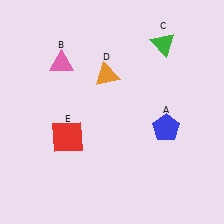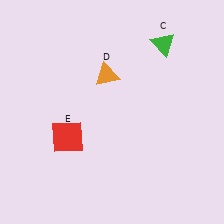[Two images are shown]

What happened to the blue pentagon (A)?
The blue pentagon (A) was removed in Image 2. It was in the bottom-right area of Image 1.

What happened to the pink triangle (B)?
The pink triangle (B) was removed in Image 2. It was in the top-left area of Image 1.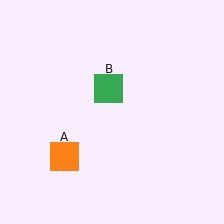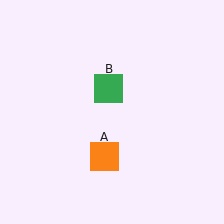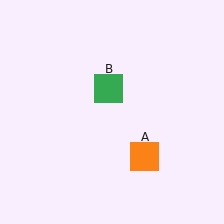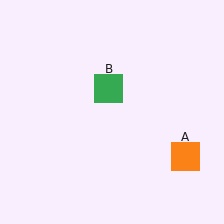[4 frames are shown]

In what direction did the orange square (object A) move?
The orange square (object A) moved right.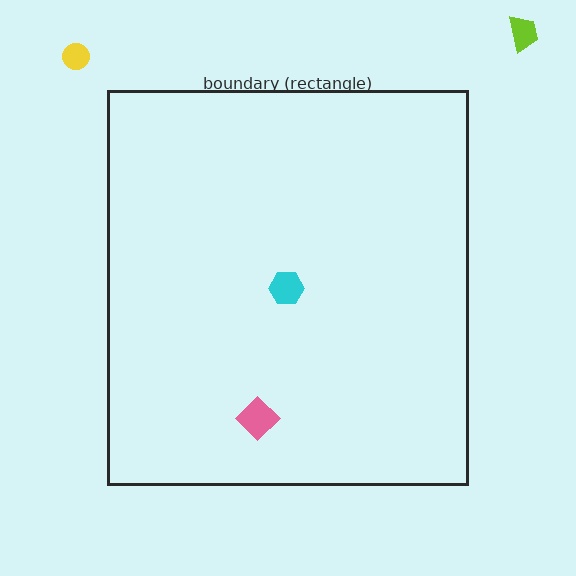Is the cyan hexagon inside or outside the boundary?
Inside.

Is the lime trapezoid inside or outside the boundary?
Outside.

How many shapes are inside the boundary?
2 inside, 2 outside.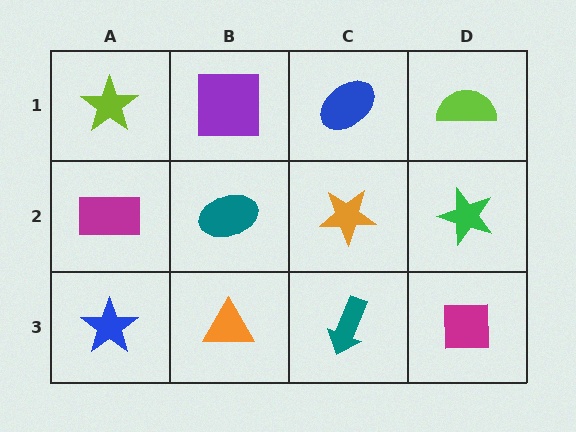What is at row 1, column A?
A lime star.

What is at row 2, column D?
A green star.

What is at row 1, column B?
A purple square.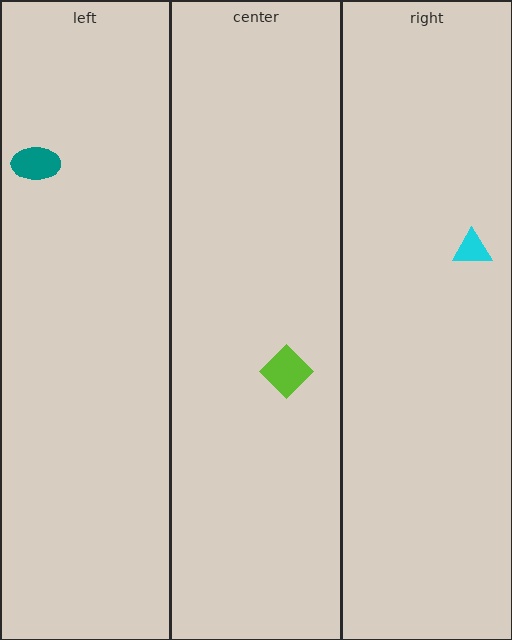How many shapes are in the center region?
1.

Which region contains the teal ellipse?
The left region.